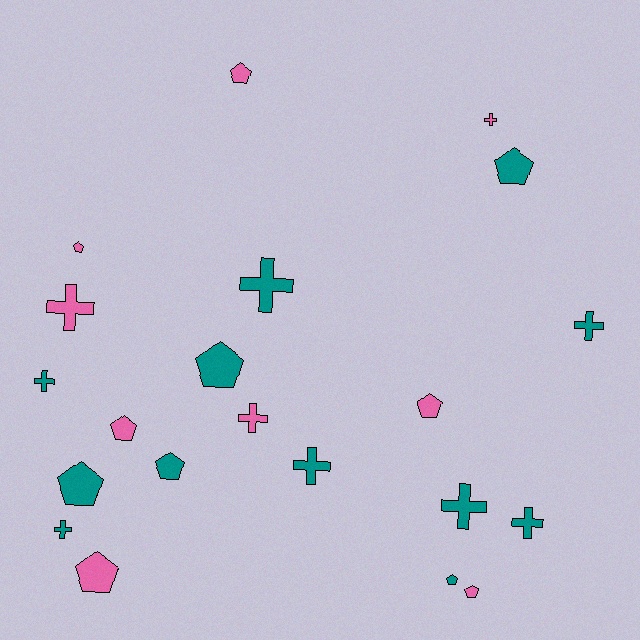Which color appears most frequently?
Teal, with 12 objects.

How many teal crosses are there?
There are 7 teal crosses.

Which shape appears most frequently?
Pentagon, with 11 objects.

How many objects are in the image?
There are 21 objects.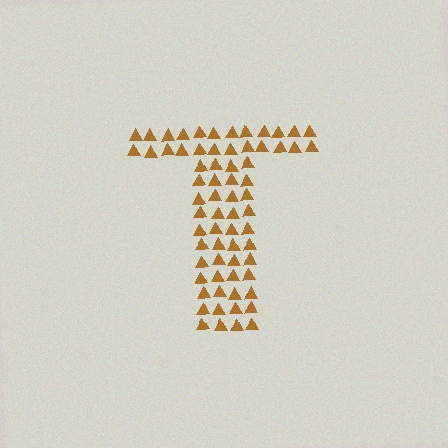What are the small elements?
The small elements are triangles.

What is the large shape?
The large shape is the letter T.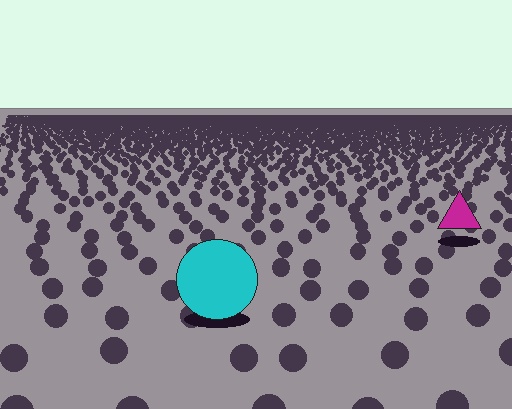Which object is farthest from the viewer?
The magenta triangle is farthest from the viewer. It appears smaller and the ground texture around it is denser.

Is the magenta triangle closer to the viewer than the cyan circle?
No. The cyan circle is closer — you can tell from the texture gradient: the ground texture is coarser near it.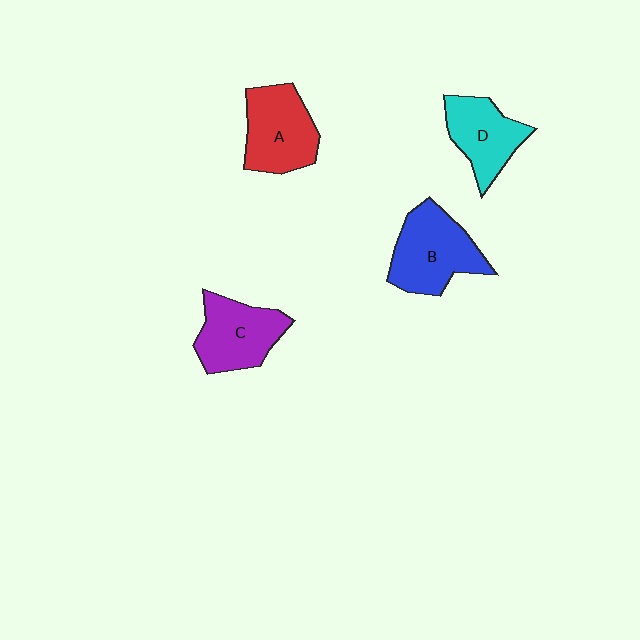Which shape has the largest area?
Shape B (blue).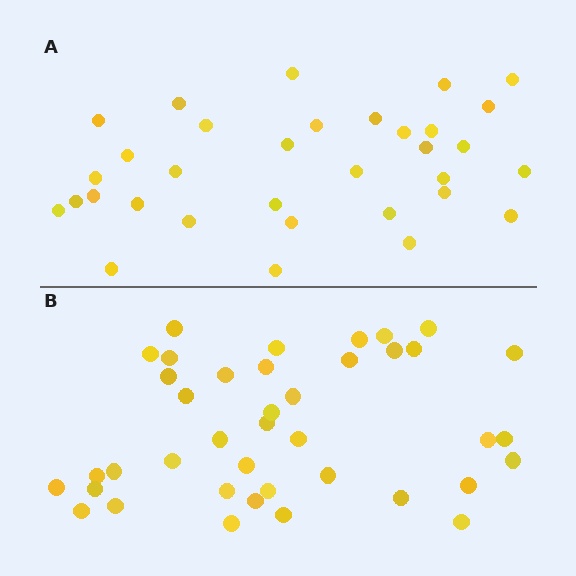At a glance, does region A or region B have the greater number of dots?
Region B (the bottom region) has more dots.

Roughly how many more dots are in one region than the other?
Region B has roughly 8 or so more dots than region A.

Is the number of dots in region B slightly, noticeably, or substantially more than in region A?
Region B has only slightly more — the two regions are fairly close. The ratio is roughly 1.2 to 1.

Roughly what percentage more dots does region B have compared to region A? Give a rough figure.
About 20% more.